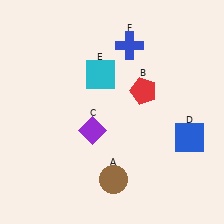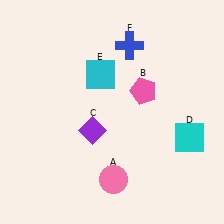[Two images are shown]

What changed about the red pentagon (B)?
In Image 1, B is red. In Image 2, it changed to pink.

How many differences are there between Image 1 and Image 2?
There are 3 differences between the two images.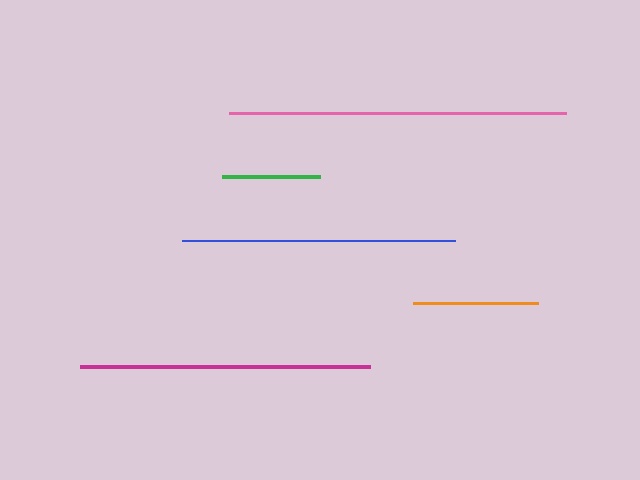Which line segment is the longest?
The pink line is the longest at approximately 337 pixels.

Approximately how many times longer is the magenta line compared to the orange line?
The magenta line is approximately 2.3 times the length of the orange line.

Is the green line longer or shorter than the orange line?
The orange line is longer than the green line.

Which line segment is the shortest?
The green line is the shortest at approximately 98 pixels.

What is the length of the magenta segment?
The magenta segment is approximately 290 pixels long.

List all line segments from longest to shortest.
From longest to shortest: pink, magenta, blue, orange, green.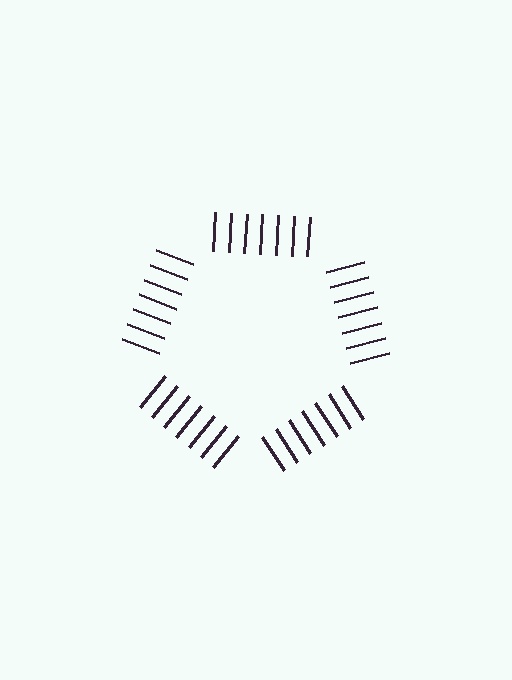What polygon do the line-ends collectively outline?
An illusory pentagon — the line segments terminate on its edges but no continuous stroke is drawn.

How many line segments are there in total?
35 — 7 along each of the 5 edges.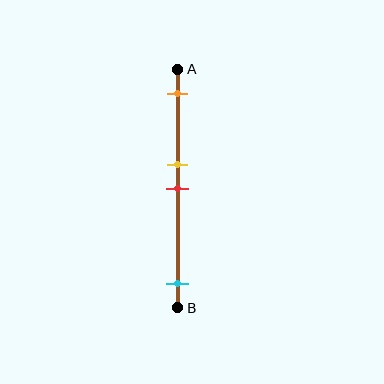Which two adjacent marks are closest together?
The yellow and red marks are the closest adjacent pair.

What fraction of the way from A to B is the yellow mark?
The yellow mark is approximately 40% (0.4) of the way from A to B.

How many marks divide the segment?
There are 4 marks dividing the segment.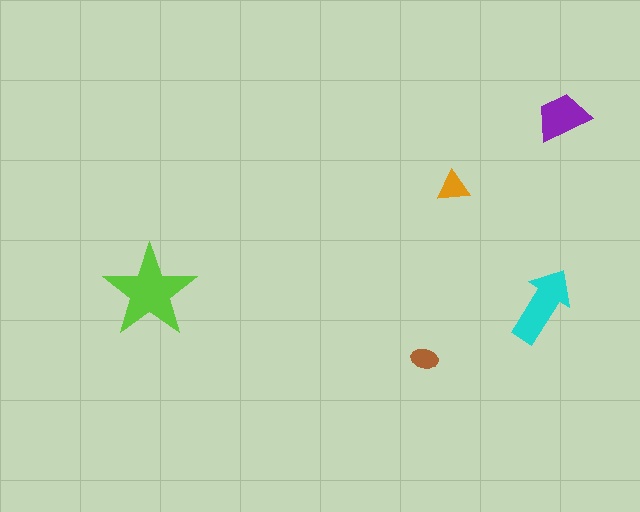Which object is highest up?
The purple trapezoid is topmost.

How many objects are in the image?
There are 5 objects in the image.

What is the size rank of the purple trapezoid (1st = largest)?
3rd.